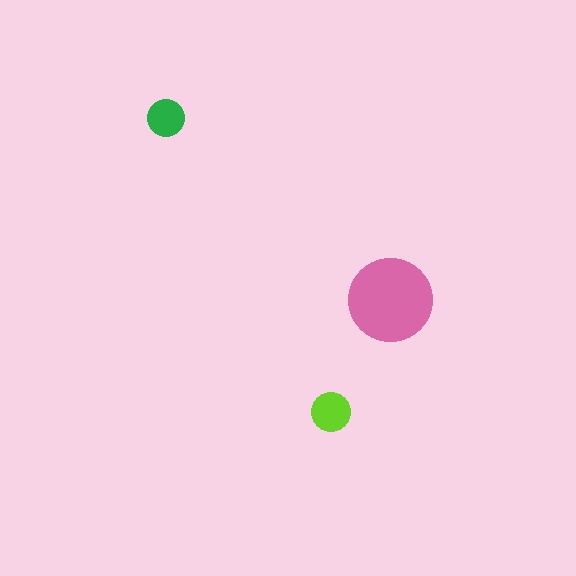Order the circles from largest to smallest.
the pink one, the lime one, the green one.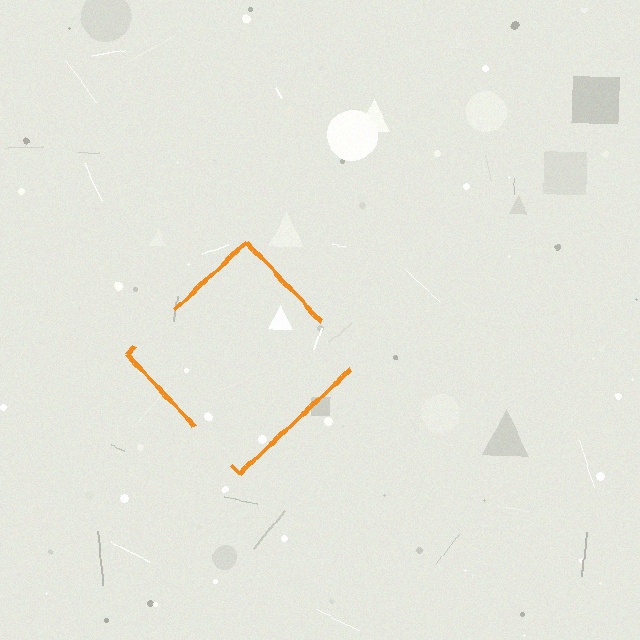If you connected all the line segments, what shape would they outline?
They would outline a diamond.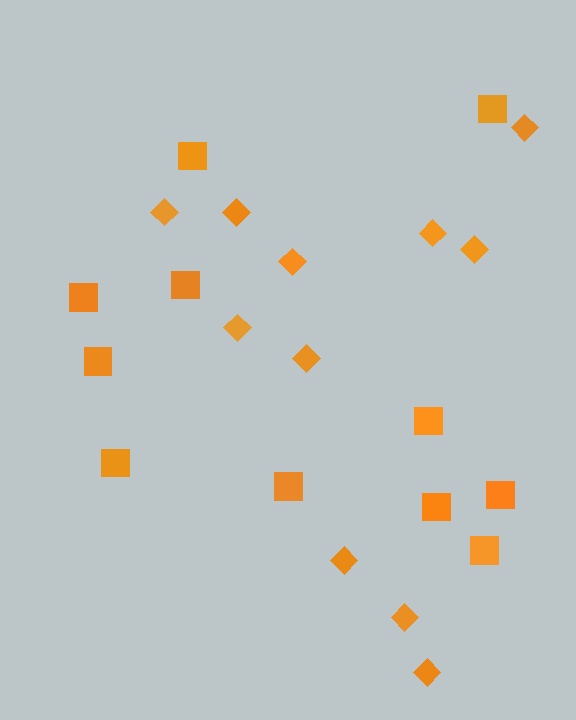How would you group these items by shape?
There are 2 groups: one group of diamonds (11) and one group of squares (11).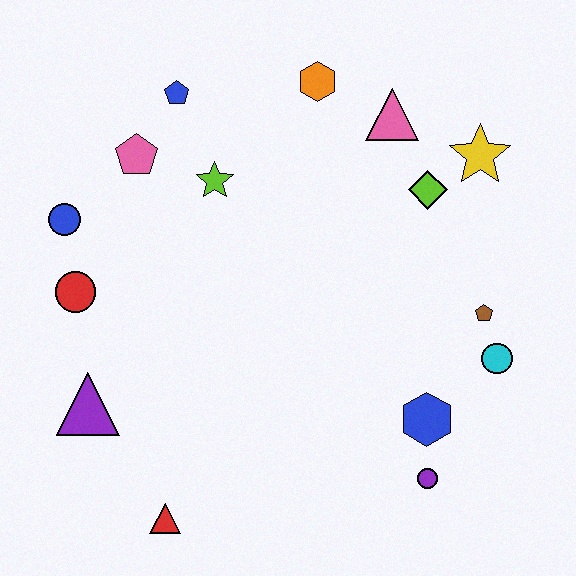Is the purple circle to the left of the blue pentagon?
No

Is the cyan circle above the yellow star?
No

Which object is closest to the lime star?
The pink pentagon is closest to the lime star.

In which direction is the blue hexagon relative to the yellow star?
The blue hexagon is below the yellow star.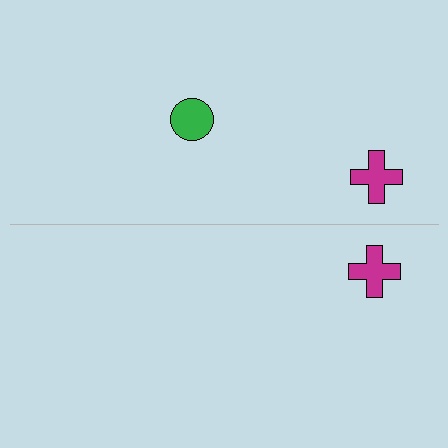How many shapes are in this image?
There are 3 shapes in this image.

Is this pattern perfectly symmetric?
No, the pattern is not perfectly symmetric. A green circle is missing from the bottom side.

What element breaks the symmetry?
A green circle is missing from the bottom side.